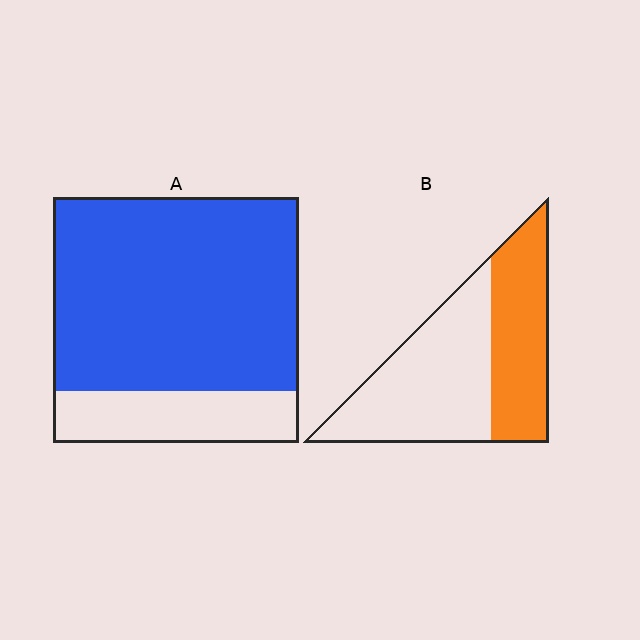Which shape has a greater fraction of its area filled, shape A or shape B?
Shape A.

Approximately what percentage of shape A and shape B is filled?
A is approximately 80% and B is approximately 40%.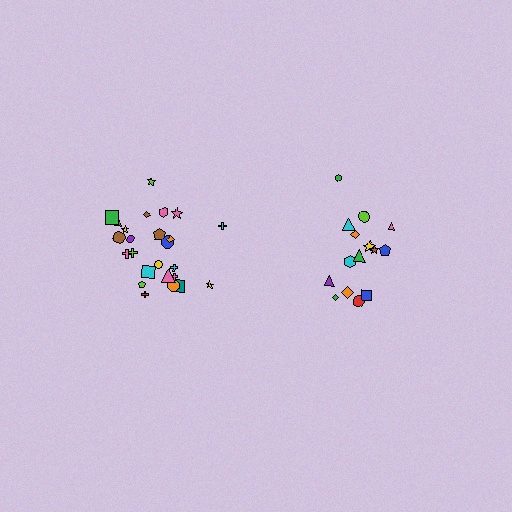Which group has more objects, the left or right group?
The left group.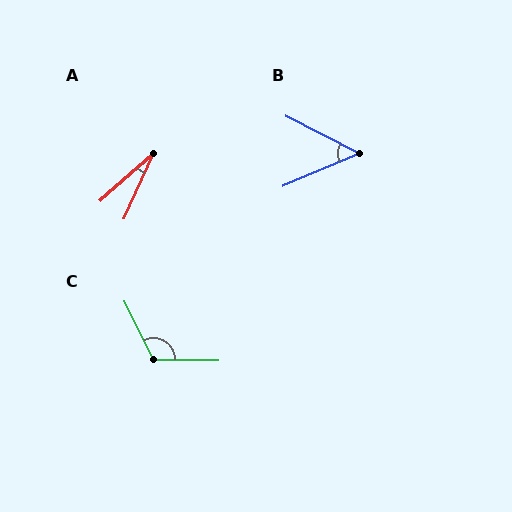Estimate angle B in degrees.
Approximately 50 degrees.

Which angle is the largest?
C, at approximately 116 degrees.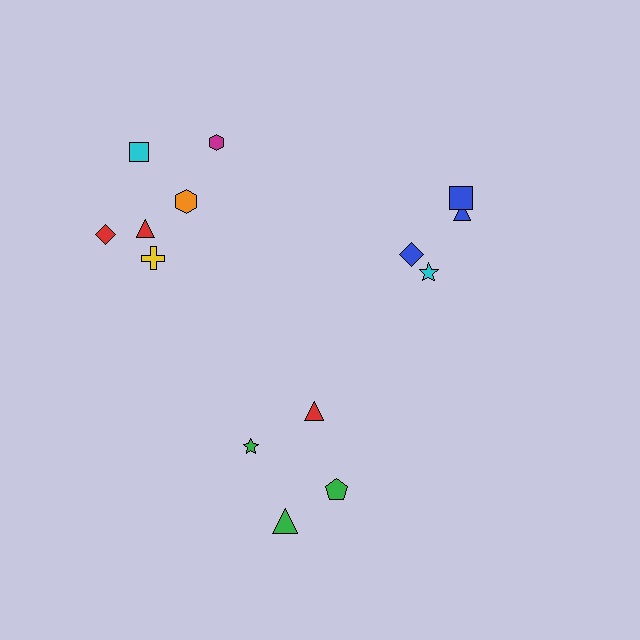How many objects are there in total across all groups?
There are 14 objects.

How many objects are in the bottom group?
There are 4 objects.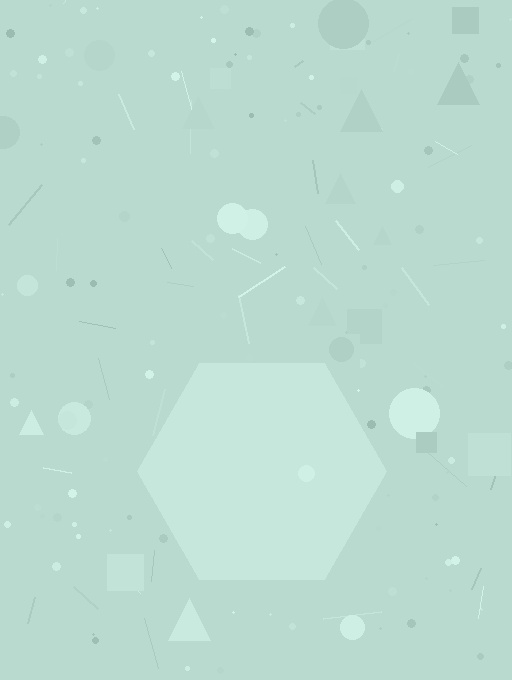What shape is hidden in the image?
A hexagon is hidden in the image.